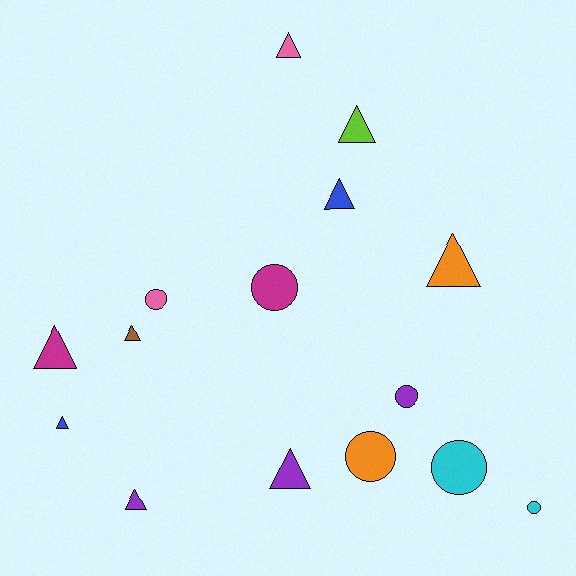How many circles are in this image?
There are 6 circles.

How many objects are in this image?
There are 15 objects.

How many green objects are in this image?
There are no green objects.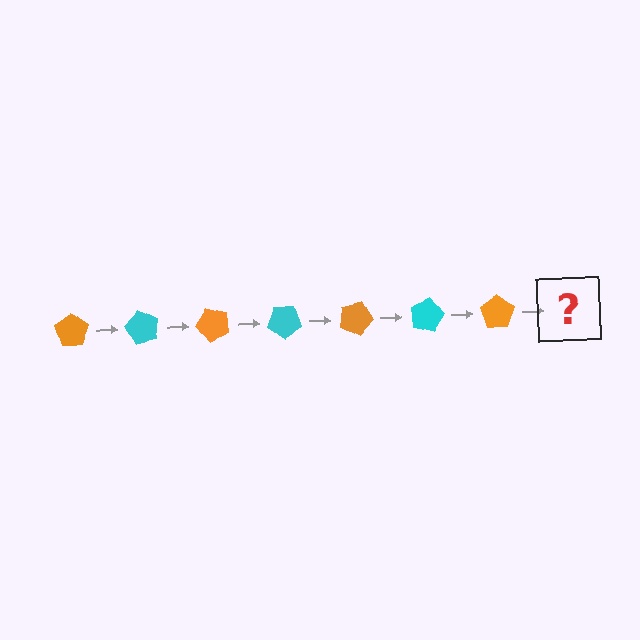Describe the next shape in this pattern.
It should be a cyan pentagon, rotated 420 degrees from the start.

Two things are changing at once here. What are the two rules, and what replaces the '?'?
The two rules are that it rotates 60 degrees each step and the color cycles through orange and cyan. The '?' should be a cyan pentagon, rotated 420 degrees from the start.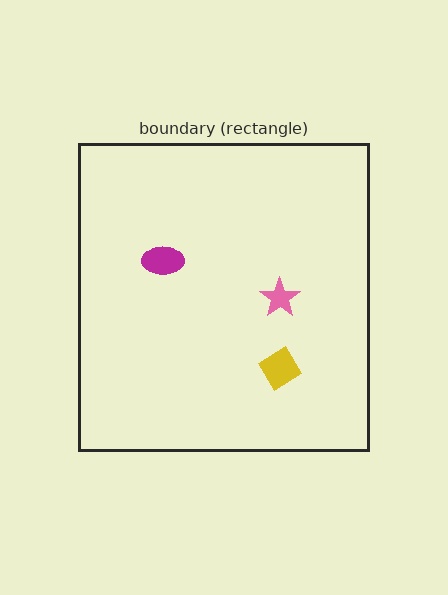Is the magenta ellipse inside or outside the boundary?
Inside.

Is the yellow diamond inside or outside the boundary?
Inside.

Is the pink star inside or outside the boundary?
Inside.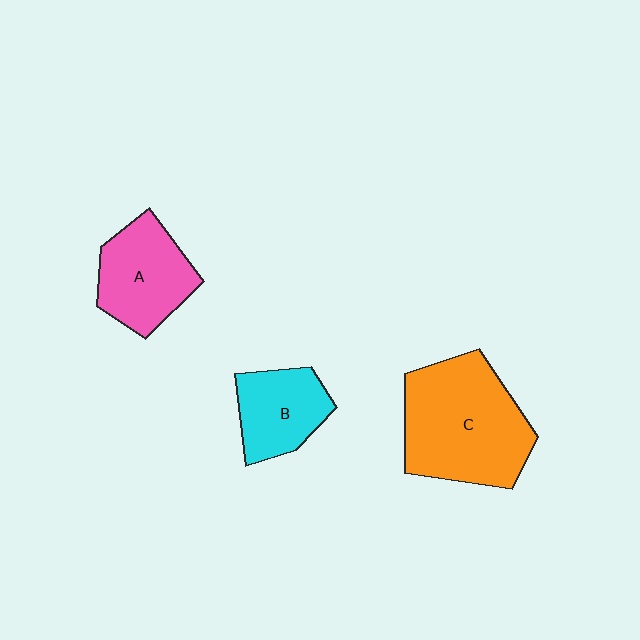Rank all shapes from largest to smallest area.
From largest to smallest: C (orange), A (pink), B (cyan).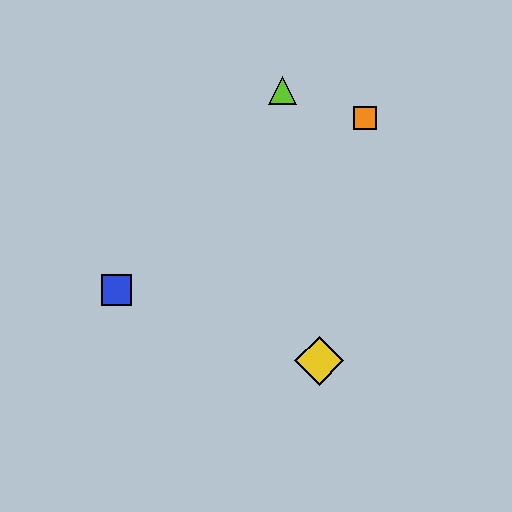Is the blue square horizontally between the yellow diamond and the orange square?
No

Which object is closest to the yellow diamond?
The blue square is closest to the yellow diamond.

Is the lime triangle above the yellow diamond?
Yes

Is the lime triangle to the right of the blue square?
Yes